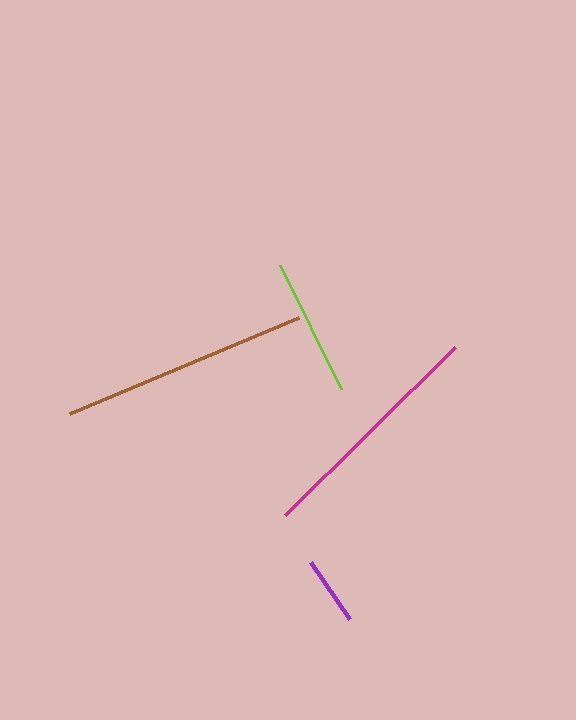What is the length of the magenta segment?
The magenta segment is approximately 239 pixels long.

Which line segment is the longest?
The brown line is the longest at approximately 248 pixels.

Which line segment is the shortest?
The purple line is the shortest at approximately 69 pixels.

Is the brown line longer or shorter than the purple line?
The brown line is longer than the purple line.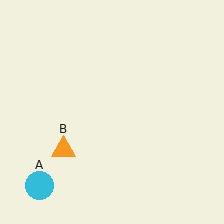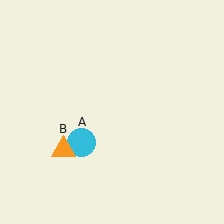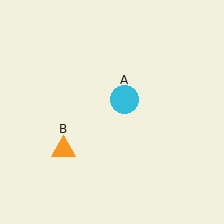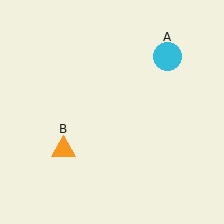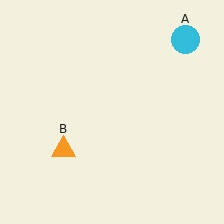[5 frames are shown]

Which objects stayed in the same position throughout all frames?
Orange triangle (object B) remained stationary.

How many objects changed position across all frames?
1 object changed position: cyan circle (object A).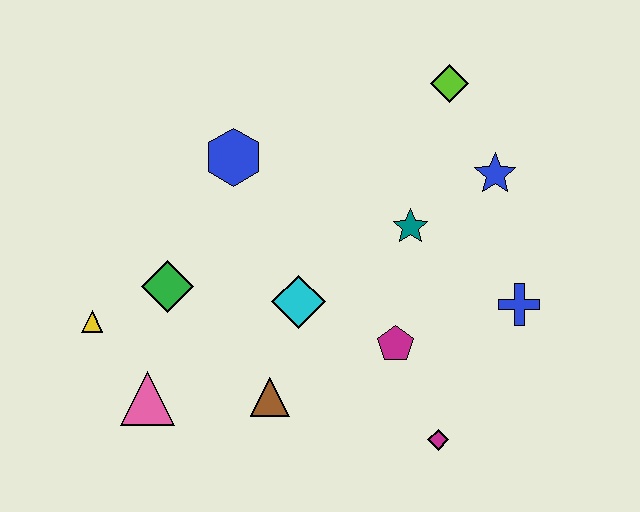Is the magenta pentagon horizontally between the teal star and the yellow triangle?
Yes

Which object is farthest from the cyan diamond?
The lime diamond is farthest from the cyan diamond.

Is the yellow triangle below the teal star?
Yes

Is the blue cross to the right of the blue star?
Yes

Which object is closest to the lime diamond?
The blue star is closest to the lime diamond.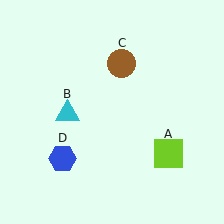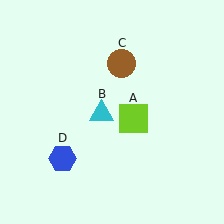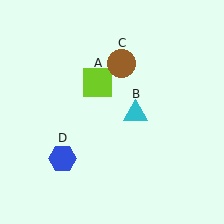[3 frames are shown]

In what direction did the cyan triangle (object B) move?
The cyan triangle (object B) moved right.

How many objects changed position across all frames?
2 objects changed position: lime square (object A), cyan triangle (object B).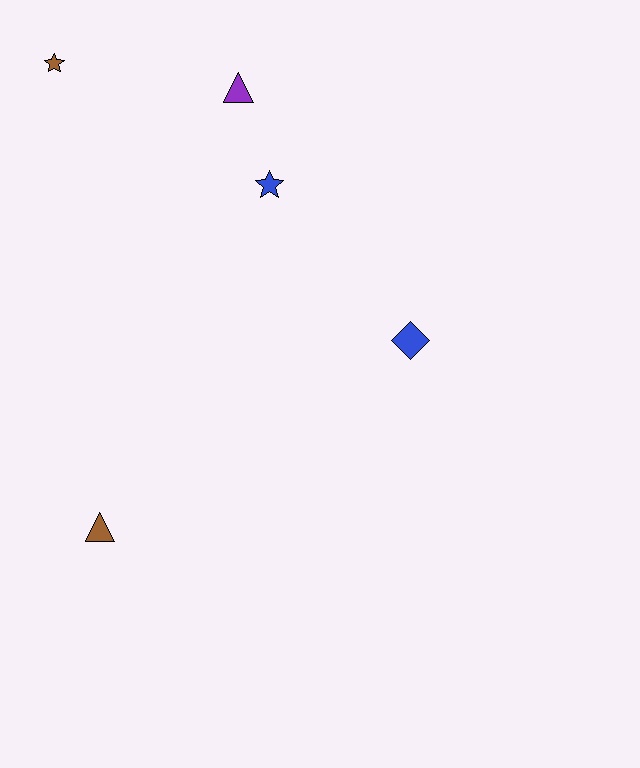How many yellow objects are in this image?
There are no yellow objects.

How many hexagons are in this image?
There are no hexagons.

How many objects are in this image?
There are 5 objects.